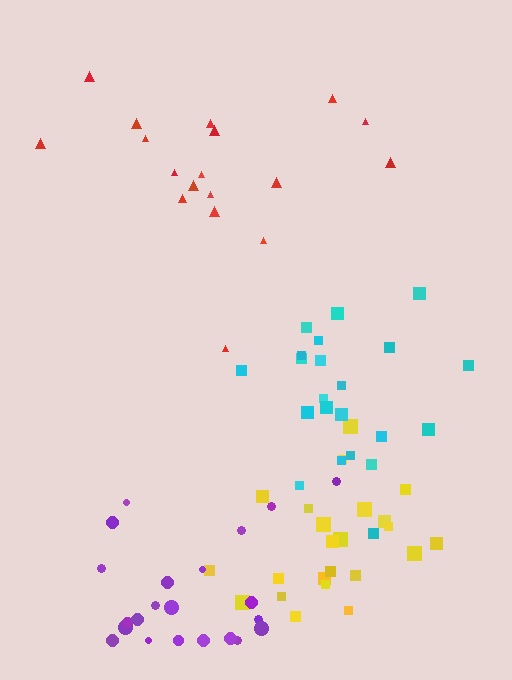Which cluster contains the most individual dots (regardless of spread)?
Yellow (23).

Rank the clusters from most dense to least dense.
cyan, yellow, purple, red.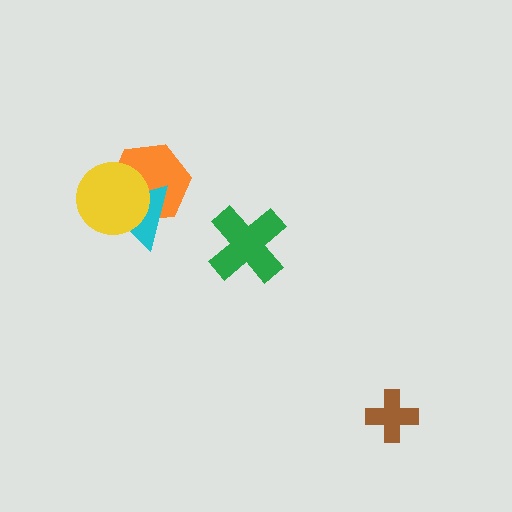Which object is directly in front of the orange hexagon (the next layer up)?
The cyan triangle is directly in front of the orange hexagon.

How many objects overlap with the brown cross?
0 objects overlap with the brown cross.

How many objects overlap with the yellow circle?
2 objects overlap with the yellow circle.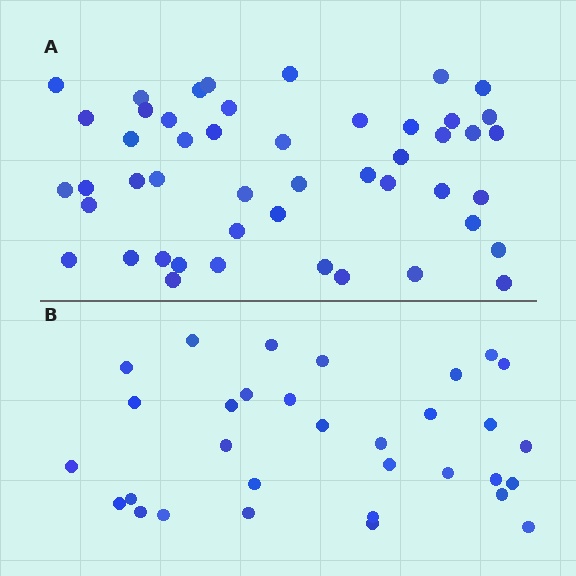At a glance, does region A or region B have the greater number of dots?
Region A (the top region) has more dots.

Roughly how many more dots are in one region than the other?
Region A has approximately 15 more dots than region B.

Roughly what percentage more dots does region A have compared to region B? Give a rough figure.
About 50% more.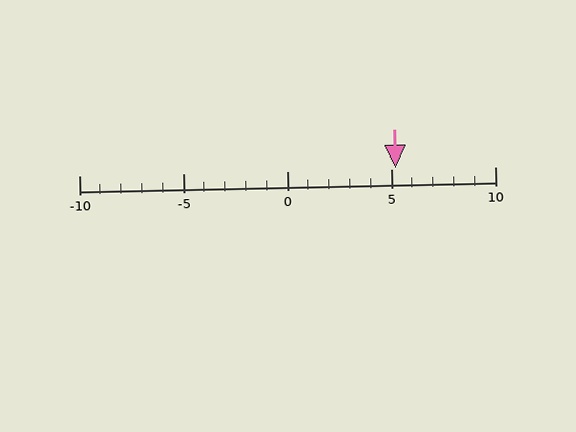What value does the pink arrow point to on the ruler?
The pink arrow points to approximately 5.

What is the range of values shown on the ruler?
The ruler shows values from -10 to 10.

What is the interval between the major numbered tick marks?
The major tick marks are spaced 5 units apart.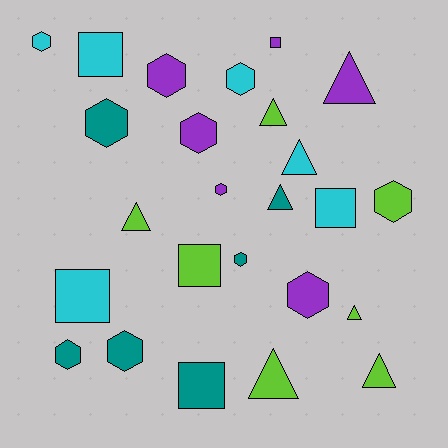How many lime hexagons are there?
There is 1 lime hexagon.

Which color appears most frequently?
Lime, with 7 objects.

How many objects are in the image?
There are 25 objects.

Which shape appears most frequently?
Hexagon, with 11 objects.